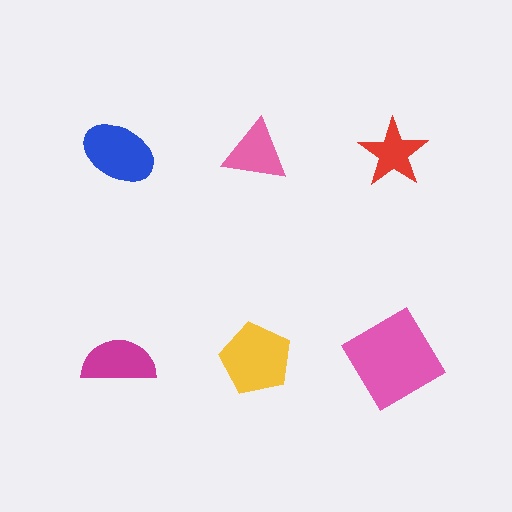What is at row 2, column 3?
A pink diamond.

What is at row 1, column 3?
A red star.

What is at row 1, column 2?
A pink triangle.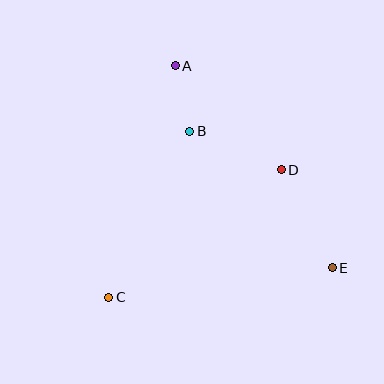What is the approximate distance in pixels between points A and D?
The distance between A and D is approximately 149 pixels.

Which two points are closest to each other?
Points A and B are closest to each other.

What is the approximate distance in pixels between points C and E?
The distance between C and E is approximately 226 pixels.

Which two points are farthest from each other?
Points A and E are farthest from each other.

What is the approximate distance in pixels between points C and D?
The distance between C and D is approximately 215 pixels.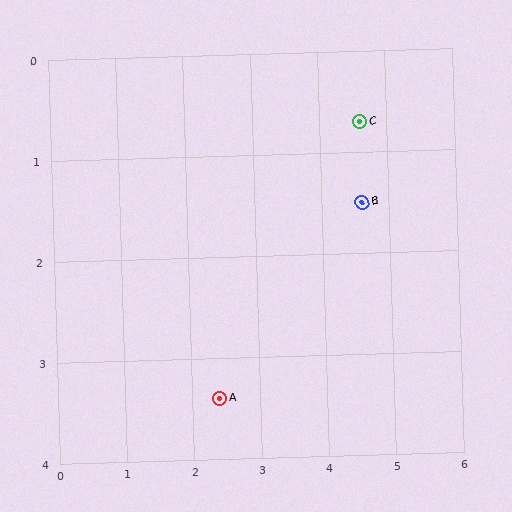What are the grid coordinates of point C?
Point C is at approximately (4.6, 0.7).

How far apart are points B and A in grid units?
Points B and A are about 2.9 grid units apart.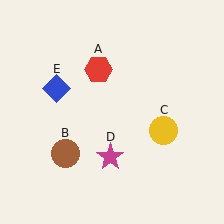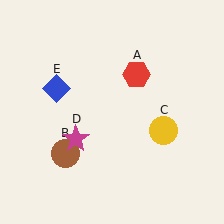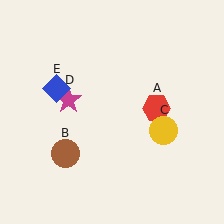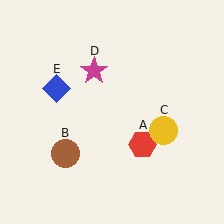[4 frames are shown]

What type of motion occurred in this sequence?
The red hexagon (object A), magenta star (object D) rotated clockwise around the center of the scene.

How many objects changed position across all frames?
2 objects changed position: red hexagon (object A), magenta star (object D).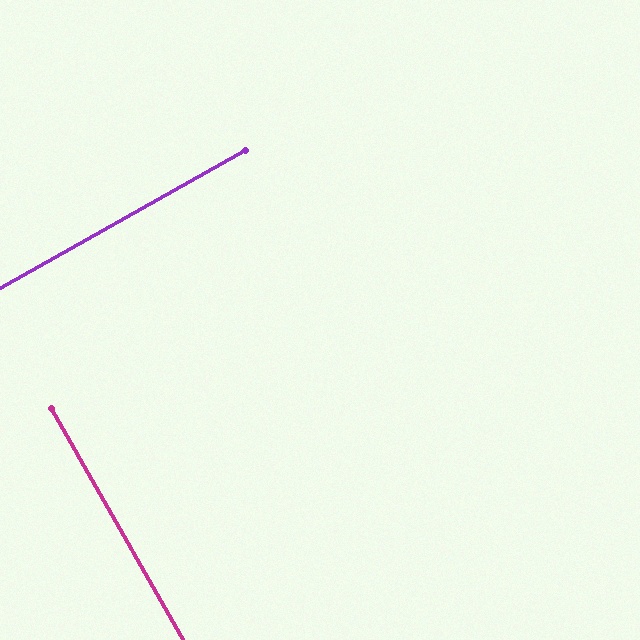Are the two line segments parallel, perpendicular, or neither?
Perpendicular — they meet at approximately 90°.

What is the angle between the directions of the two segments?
Approximately 90 degrees.